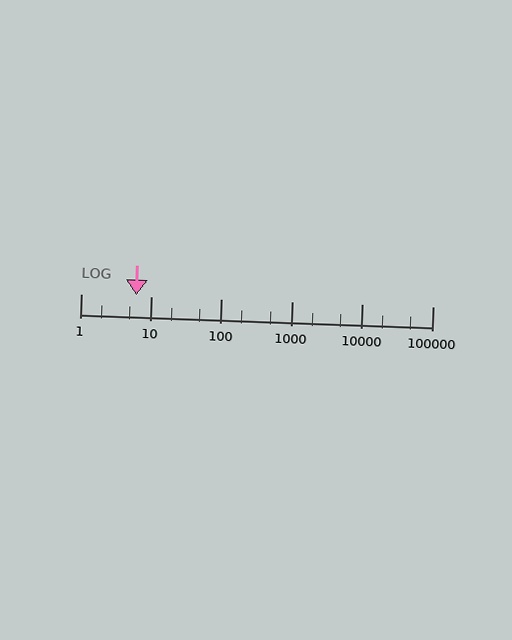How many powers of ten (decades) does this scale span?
The scale spans 5 decades, from 1 to 100000.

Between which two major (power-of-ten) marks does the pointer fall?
The pointer is between 1 and 10.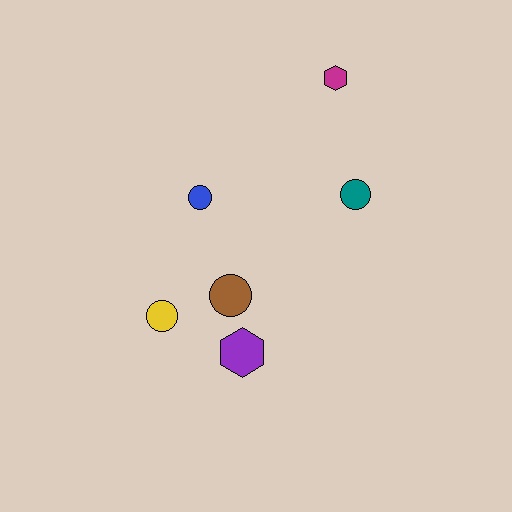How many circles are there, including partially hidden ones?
There are 4 circles.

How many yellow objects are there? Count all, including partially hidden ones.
There is 1 yellow object.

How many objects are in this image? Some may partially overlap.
There are 6 objects.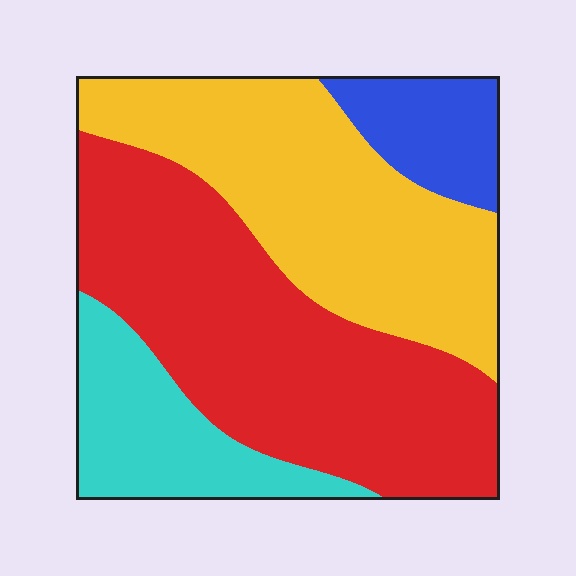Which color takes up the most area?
Red, at roughly 40%.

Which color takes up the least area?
Blue, at roughly 10%.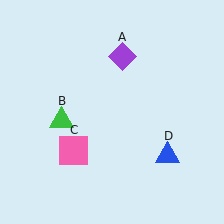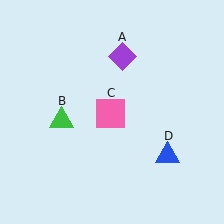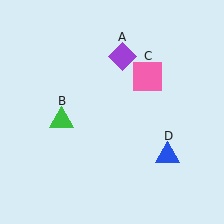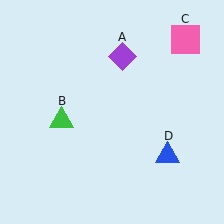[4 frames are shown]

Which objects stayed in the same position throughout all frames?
Purple diamond (object A) and green triangle (object B) and blue triangle (object D) remained stationary.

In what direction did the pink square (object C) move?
The pink square (object C) moved up and to the right.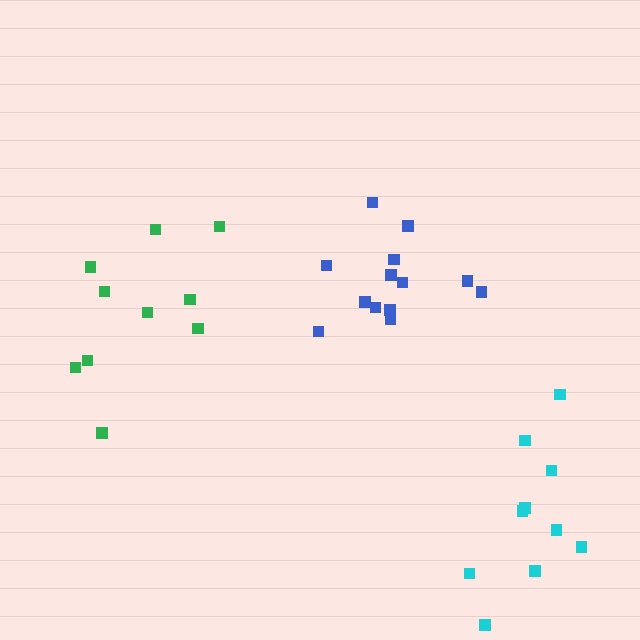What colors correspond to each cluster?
The clusters are colored: green, blue, cyan.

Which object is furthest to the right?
The cyan cluster is rightmost.